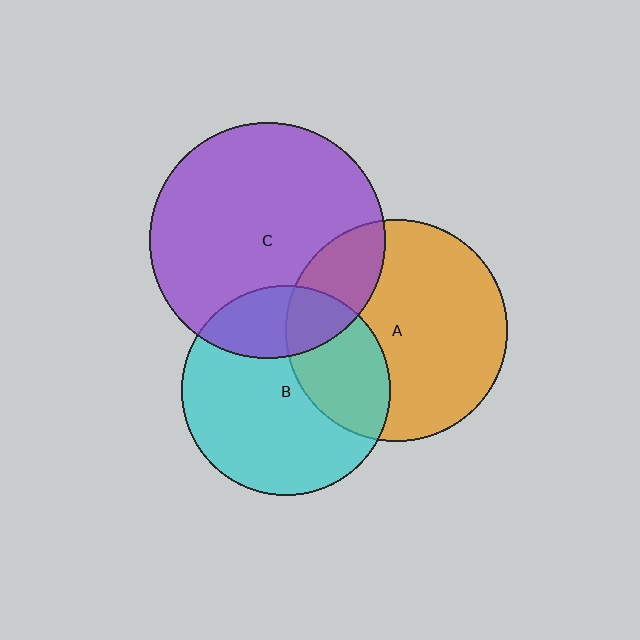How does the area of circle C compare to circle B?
Approximately 1.3 times.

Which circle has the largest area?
Circle C (purple).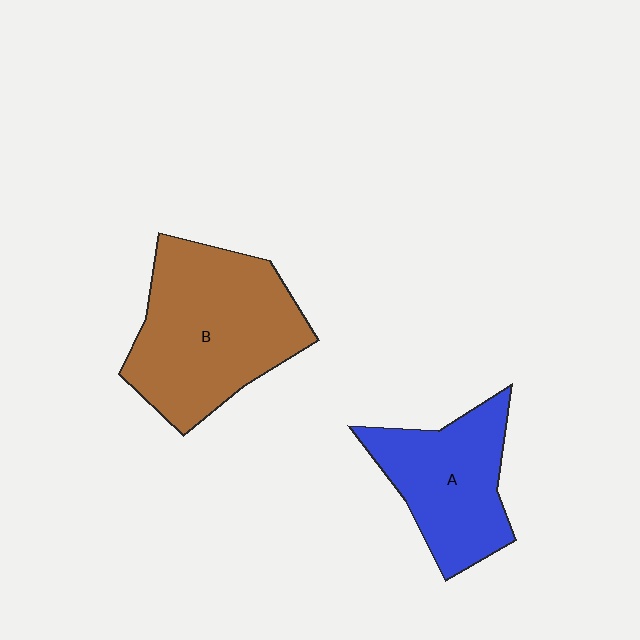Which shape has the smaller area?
Shape A (blue).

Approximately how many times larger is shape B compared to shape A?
Approximately 1.4 times.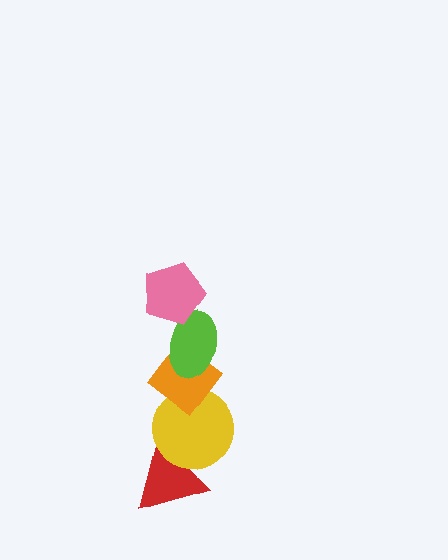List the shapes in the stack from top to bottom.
From top to bottom: the pink pentagon, the lime ellipse, the orange diamond, the yellow circle, the red triangle.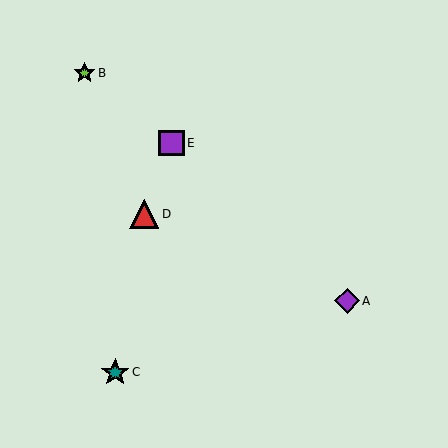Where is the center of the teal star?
The center of the teal star is at (115, 372).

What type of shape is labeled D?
Shape D is a red triangle.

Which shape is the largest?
The red triangle (labeled D) is the largest.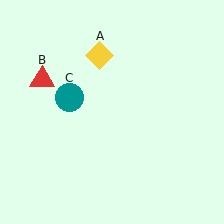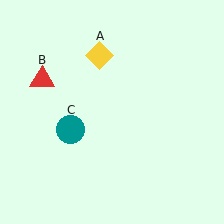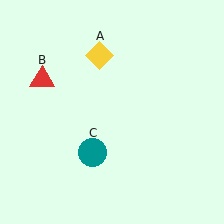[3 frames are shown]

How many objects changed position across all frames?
1 object changed position: teal circle (object C).